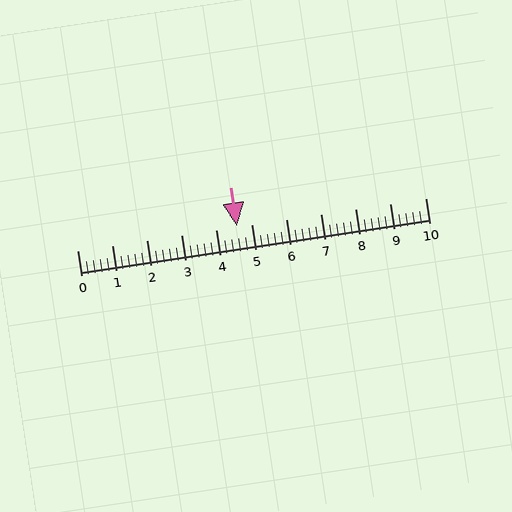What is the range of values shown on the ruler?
The ruler shows values from 0 to 10.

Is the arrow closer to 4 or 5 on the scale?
The arrow is closer to 5.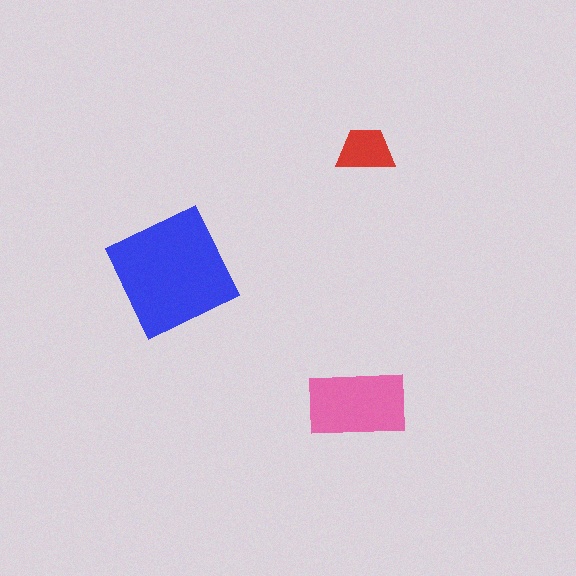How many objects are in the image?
There are 3 objects in the image.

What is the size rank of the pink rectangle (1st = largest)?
2nd.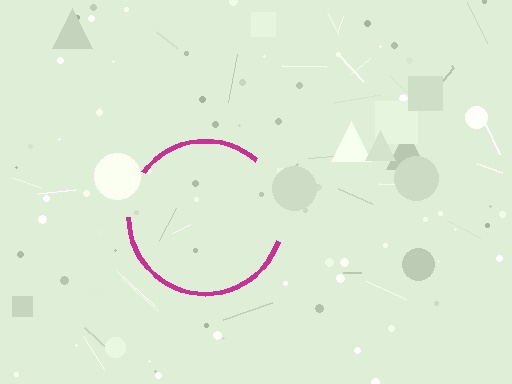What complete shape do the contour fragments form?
The contour fragments form a circle.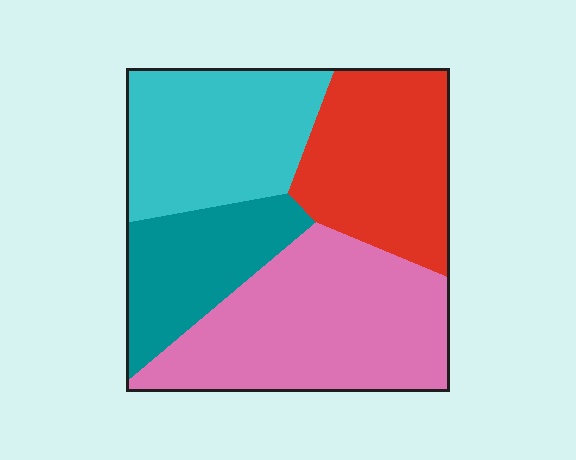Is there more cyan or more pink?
Pink.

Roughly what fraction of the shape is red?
Red takes up less than a quarter of the shape.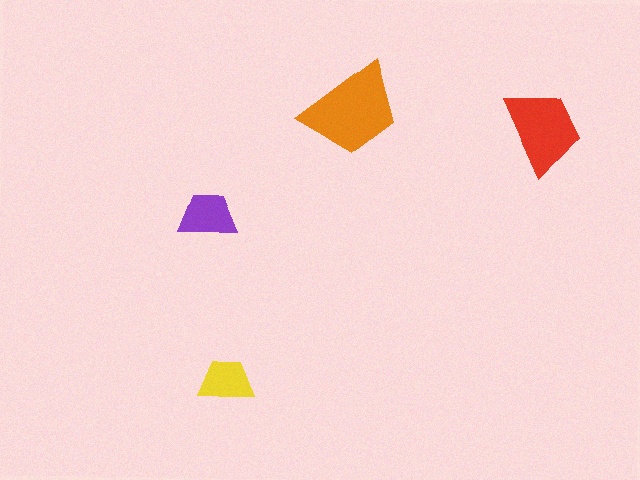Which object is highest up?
The orange trapezoid is topmost.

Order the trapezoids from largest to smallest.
the orange one, the red one, the purple one, the yellow one.